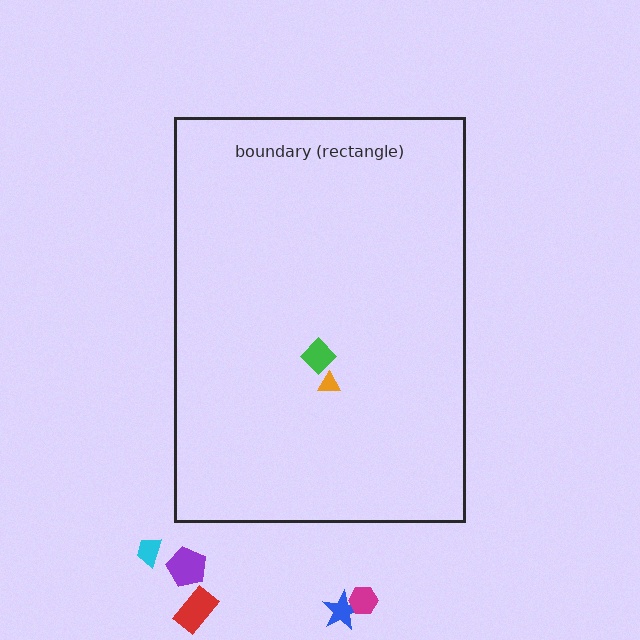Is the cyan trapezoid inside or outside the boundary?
Outside.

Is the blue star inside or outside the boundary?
Outside.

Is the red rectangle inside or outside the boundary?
Outside.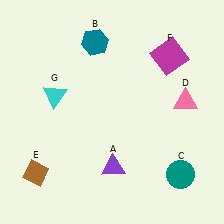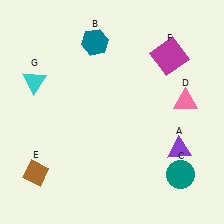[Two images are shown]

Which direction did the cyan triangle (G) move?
The cyan triangle (G) moved left.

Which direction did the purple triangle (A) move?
The purple triangle (A) moved right.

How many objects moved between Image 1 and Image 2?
2 objects moved between the two images.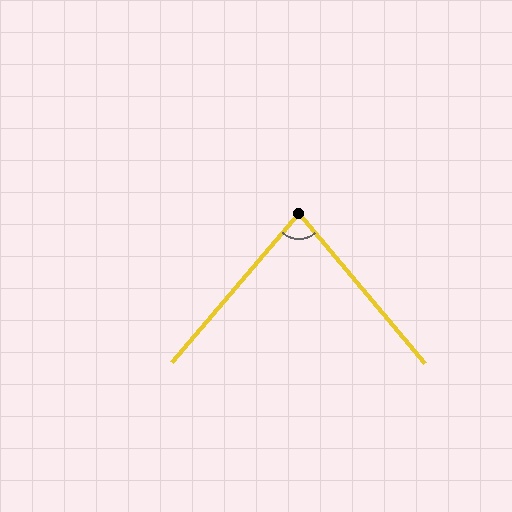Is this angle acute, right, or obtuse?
It is acute.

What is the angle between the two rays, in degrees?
Approximately 81 degrees.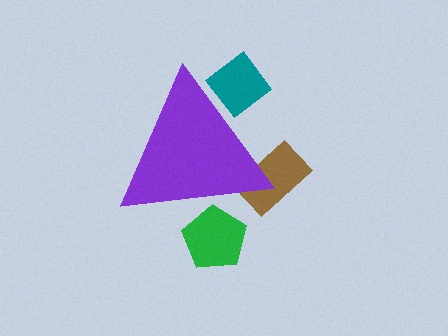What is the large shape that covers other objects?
A purple triangle.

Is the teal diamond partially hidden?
Yes, the teal diamond is partially hidden behind the purple triangle.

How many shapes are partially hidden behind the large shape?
3 shapes are partially hidden.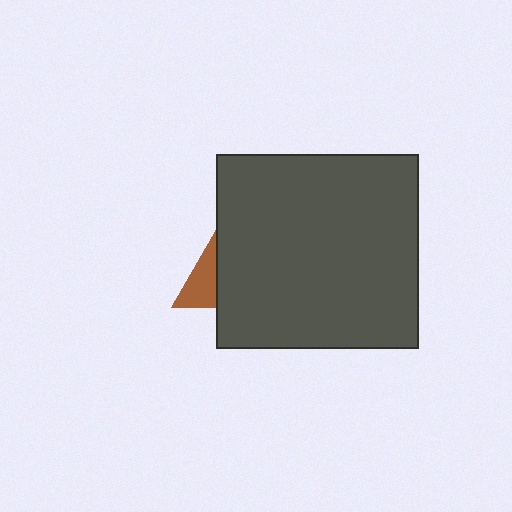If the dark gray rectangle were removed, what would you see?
You would see the complete brown triangle.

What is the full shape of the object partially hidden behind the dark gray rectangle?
The partially hidden object is a brown triangle.